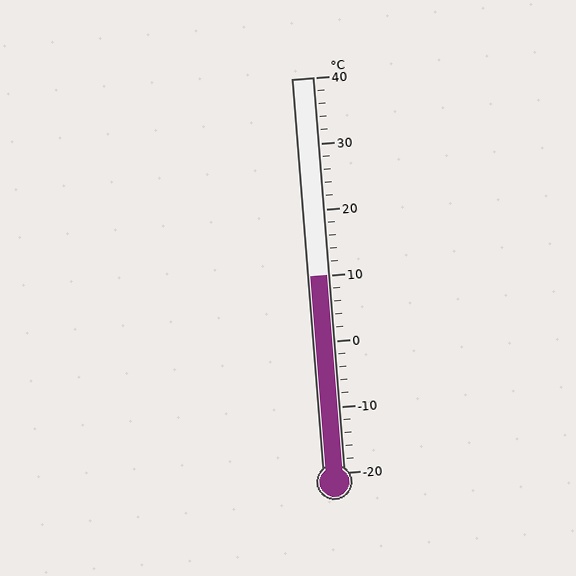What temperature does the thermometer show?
The thermometer shows approximately 10°C.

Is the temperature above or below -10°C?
The temperature is above -10°C.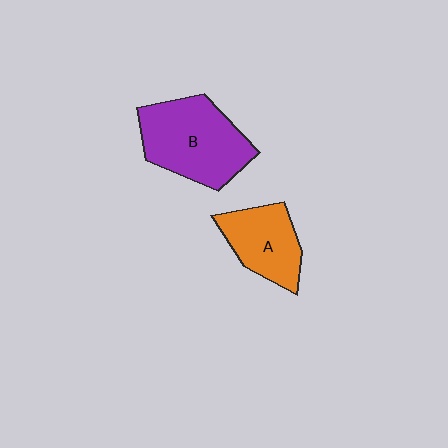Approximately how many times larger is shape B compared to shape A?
Approximately 1.5 times.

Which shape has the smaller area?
Shape A (orange).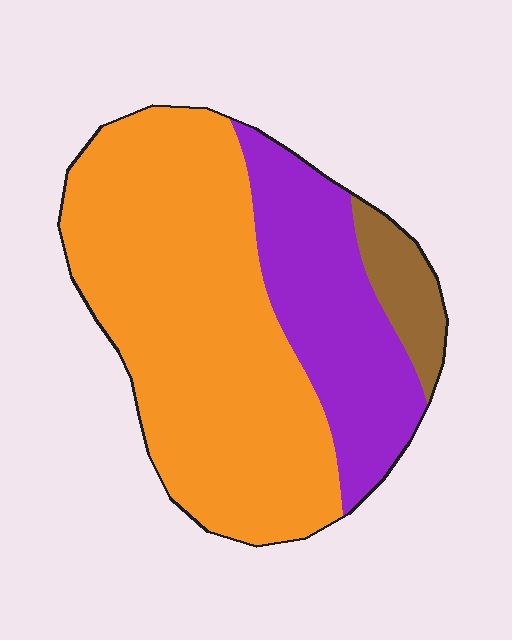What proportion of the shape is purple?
Purple covers 28% of the shape.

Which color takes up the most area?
Orange, at roughly 65%.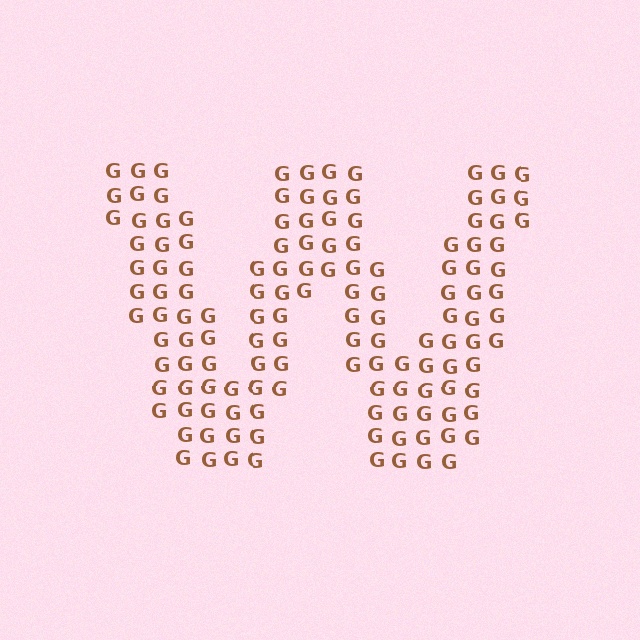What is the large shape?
The large shape is the letter W.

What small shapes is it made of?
It is made of small letter G's.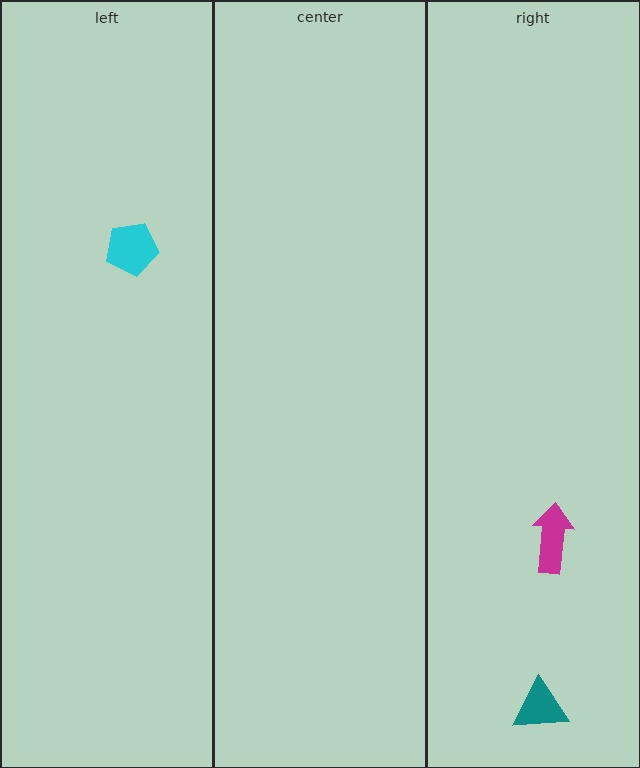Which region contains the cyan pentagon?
The left region.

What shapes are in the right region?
The teal triangle, the magenta arrow.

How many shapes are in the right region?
2.